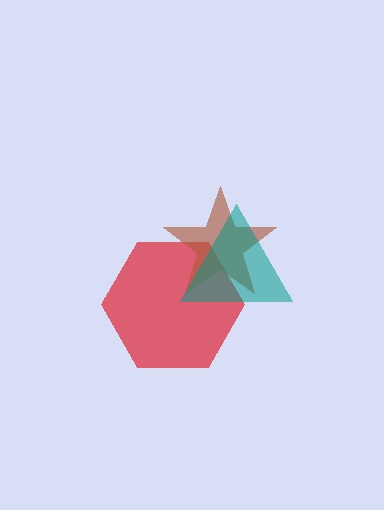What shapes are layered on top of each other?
The layered shapes are: a red hexagon, a brown star, a teal triangle.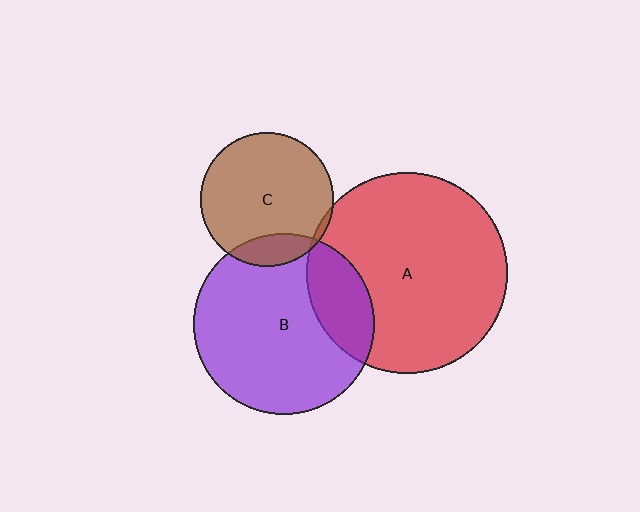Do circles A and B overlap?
Yes.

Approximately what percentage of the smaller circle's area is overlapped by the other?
Approximately 20%.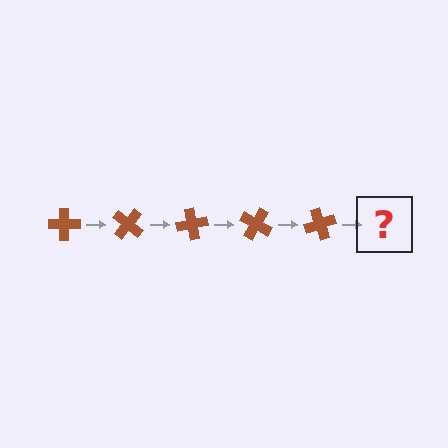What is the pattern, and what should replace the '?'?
The pattern is that the cross rotates 40 degrees each step. The '?' should be a brown cross rotated 200 degrees.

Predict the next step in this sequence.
The next step is a brown cross rotated 200 degrees.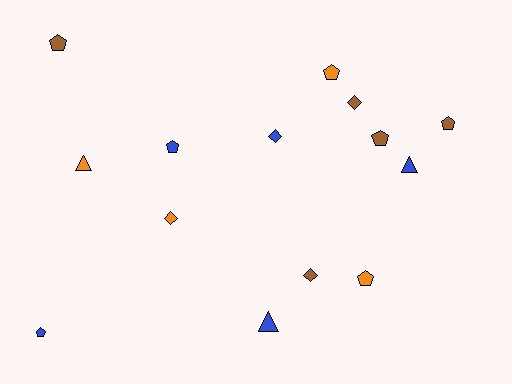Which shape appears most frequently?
Pentagon, with 7 objects.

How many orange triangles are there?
There is 1 orange triangle.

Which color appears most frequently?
Brown, with 5 objects.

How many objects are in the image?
There are 14 objects.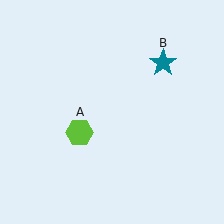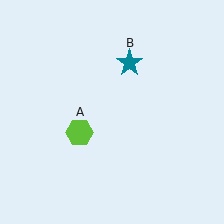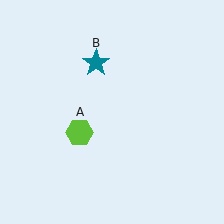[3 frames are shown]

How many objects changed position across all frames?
1 object changed position: teal star (object B).